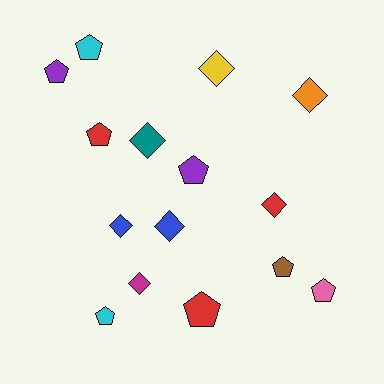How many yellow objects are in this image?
There is 1 yellow object.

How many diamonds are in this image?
There are 7 diamonds.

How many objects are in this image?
There are 15 objects.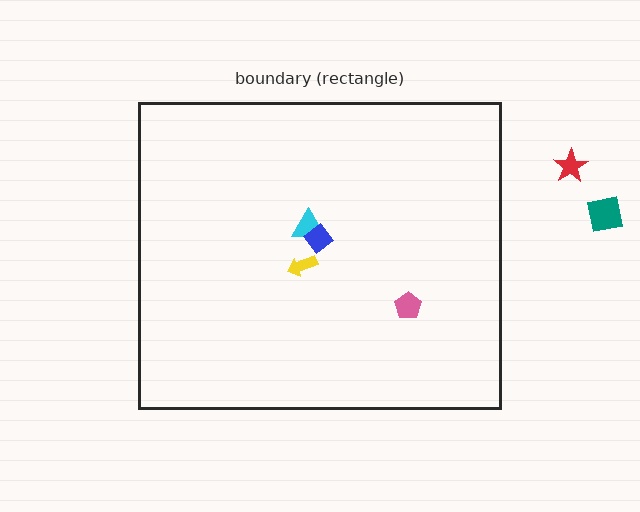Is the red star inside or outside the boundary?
Outside.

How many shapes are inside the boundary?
4 inside, 2 outside.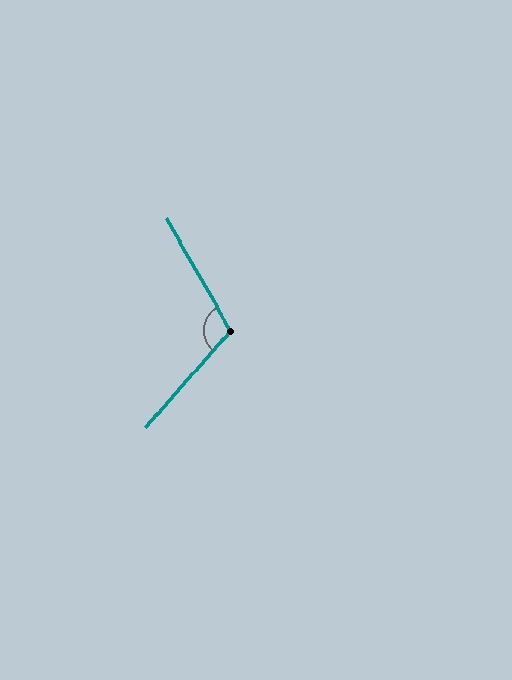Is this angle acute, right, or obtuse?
It is obtuse.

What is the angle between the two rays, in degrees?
Approximately 109 degrees.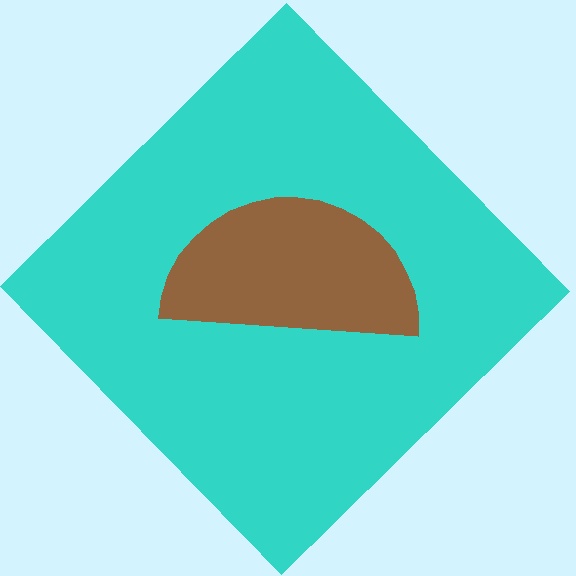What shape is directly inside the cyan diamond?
The brown semicircle.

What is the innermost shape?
The brown semicircle.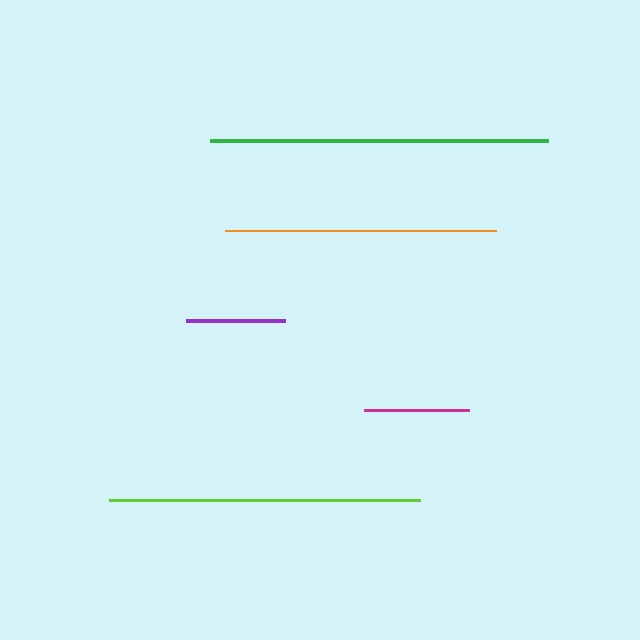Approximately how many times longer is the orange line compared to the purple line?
The orange line is approximately 2.7 times the length of the purple line.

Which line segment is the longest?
The green line is the longest at approximately 338 pixels.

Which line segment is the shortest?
The purple line is the shortest at approximately 99 pixels.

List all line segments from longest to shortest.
From longest to shortest: green, lime, orange, magenta, purple.